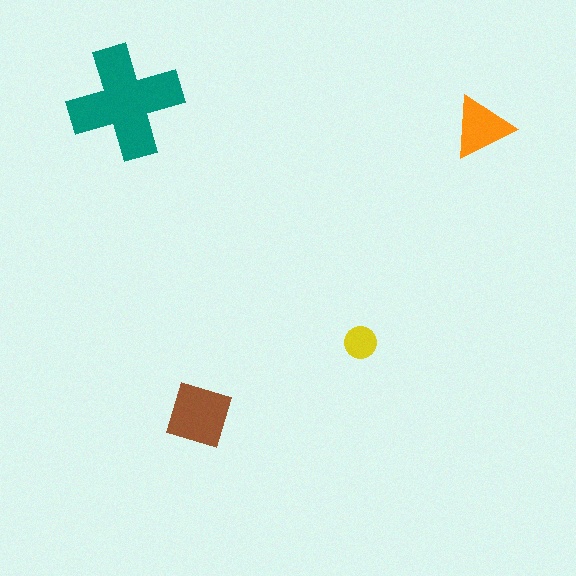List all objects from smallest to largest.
The yellow circle, the orange triangle, the brown diamond, the teal cross.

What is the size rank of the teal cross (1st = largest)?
1st.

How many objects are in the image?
There are 4 objects in the image.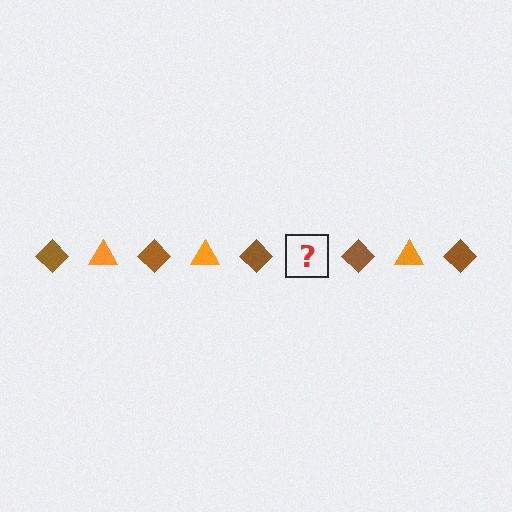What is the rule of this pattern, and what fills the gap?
The rule is that the pattern alternates between brown diamond and orange triangle. The gap should be filled with an orange triangle.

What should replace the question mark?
The question mark should be replaced with an orange triangle.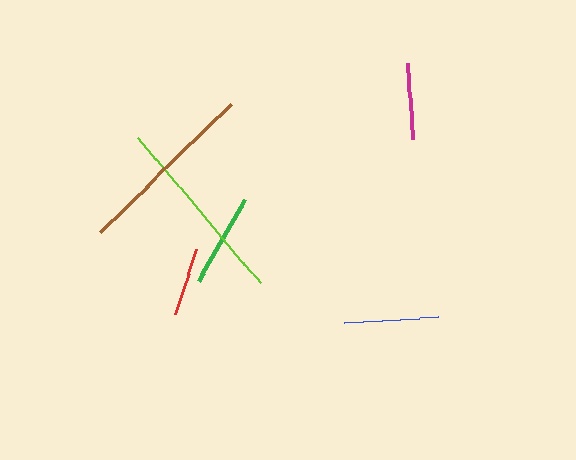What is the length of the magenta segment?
The magenta segment is approximately 76 pixels long.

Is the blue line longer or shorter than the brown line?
The brown line is longer than the blue line.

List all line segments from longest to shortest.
From longest to shortest: lime, brown, blue, green, magenta, red.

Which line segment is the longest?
The lime line is the longest at approximately 190 pixels.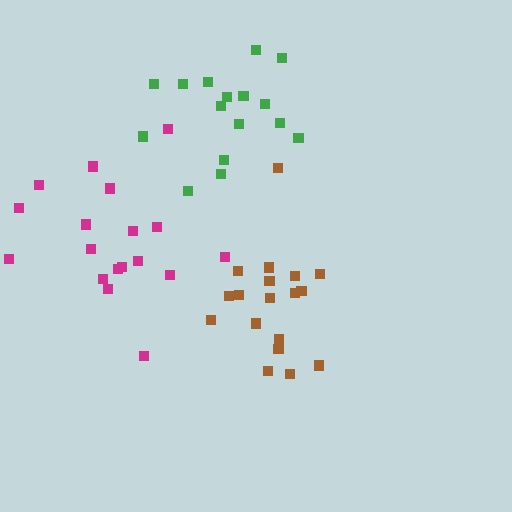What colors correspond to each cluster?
The clusters are colored: green, brown, magenta.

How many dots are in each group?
Group 1: 16 dots, Group 2: 18 dots, Group 3: 18 dots (52 total).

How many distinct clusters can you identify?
There are 3 distinct clusters.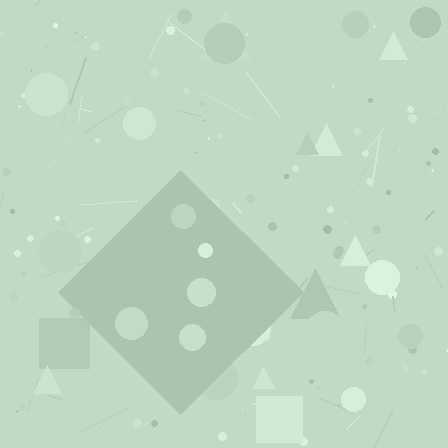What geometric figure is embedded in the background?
A diamond is embedded in the background.